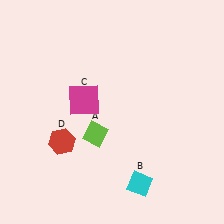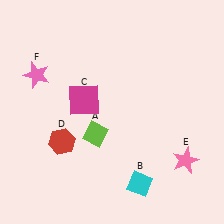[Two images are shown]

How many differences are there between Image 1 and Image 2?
There are 2 differences between the two images.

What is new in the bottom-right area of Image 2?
A pink star (E) was added in the bottom-right area of Image 2.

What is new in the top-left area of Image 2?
A pink star (F) was added in the top-left area of Image 2.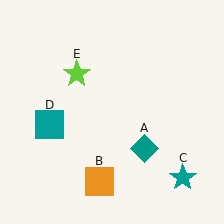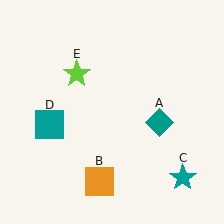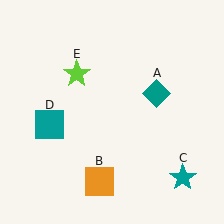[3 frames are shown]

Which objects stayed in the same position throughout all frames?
Orange square (object B) and teal star (object C) and teal square (object D) and lime star (object E) remained stationary.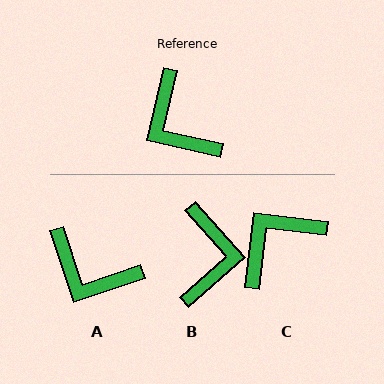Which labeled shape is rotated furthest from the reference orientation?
B, about 145 degrees away.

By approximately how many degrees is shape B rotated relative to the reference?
Approximately 145 degrees counter-clockwise.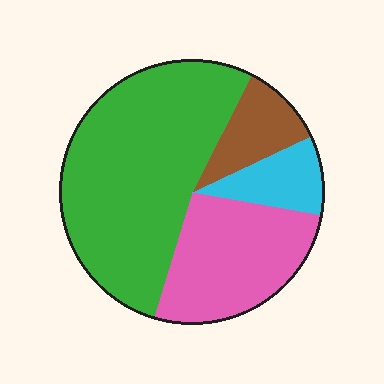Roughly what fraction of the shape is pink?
Pink covers around 25% of the shape.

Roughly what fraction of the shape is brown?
Brown covers about 10% of the shape.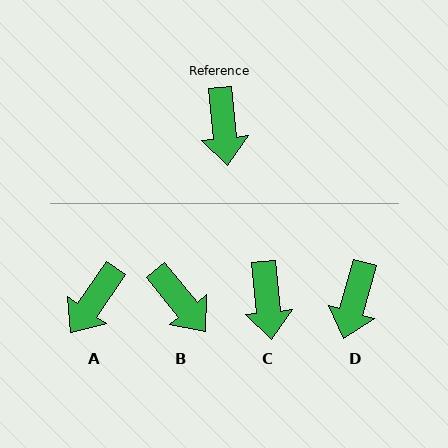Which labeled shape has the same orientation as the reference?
C.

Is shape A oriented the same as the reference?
No, it is off by about 41 degrees.